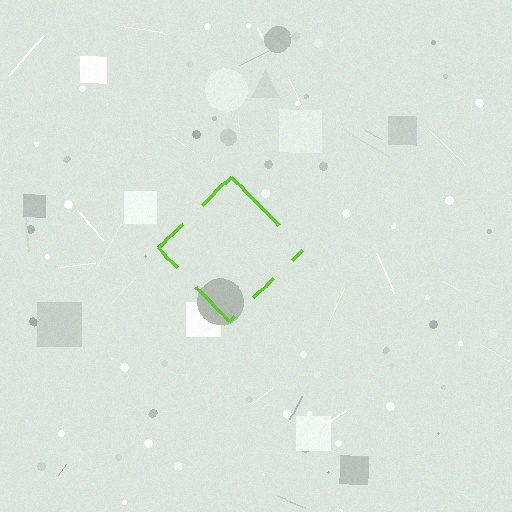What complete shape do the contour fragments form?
The contour fragments form a diamond.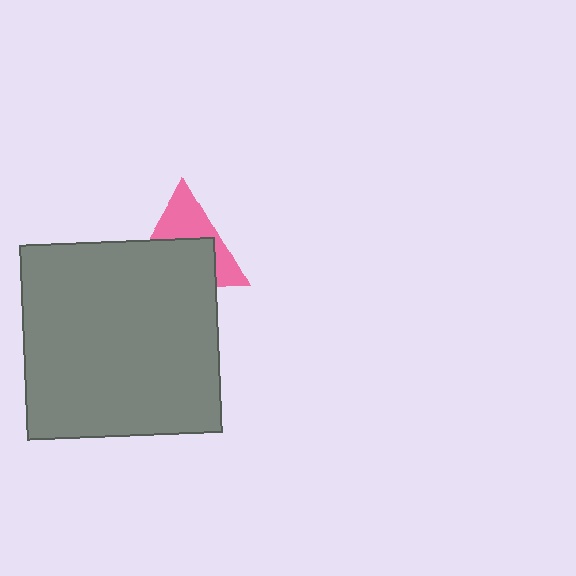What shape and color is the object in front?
The object in front is a gray square.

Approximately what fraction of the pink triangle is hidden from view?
Roughly 57% of the pink triangle is hidden behind the gray square.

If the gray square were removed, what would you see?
You would see the complete pink triangle.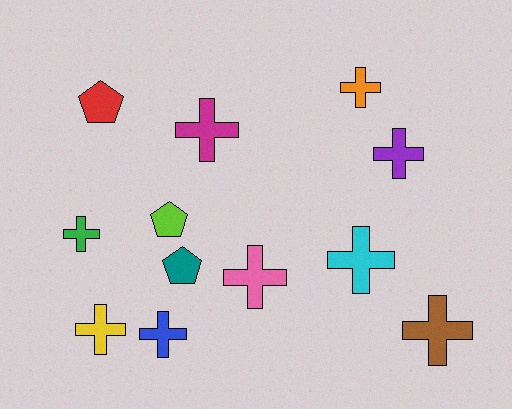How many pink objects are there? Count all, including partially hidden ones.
There is 1 pink object.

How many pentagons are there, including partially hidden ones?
There are 3 pentagons.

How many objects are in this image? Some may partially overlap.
There are 12 objects.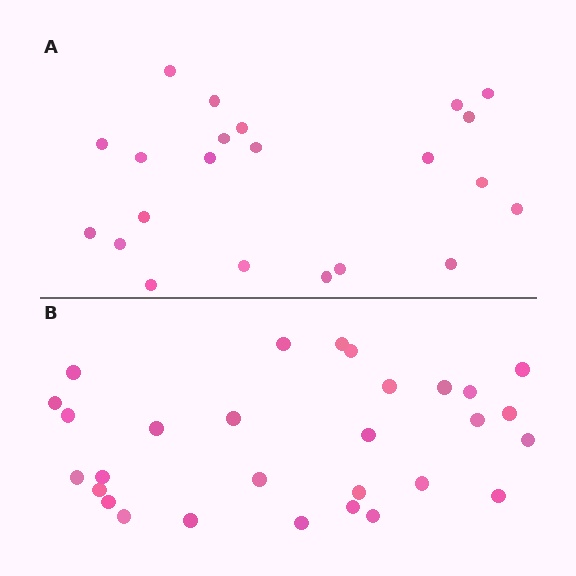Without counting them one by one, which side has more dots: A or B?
Region B (the bottom region) has more dots.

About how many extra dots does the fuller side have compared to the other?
Region B has roughly 8 or so more dots than region A.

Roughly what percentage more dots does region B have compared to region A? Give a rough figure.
About 30% more.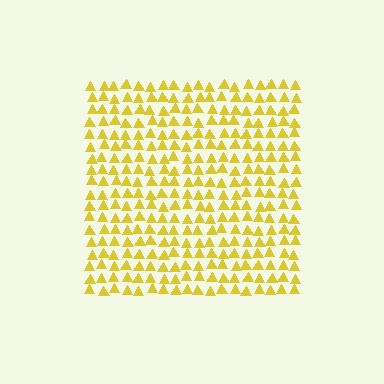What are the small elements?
The small elements are triangles.